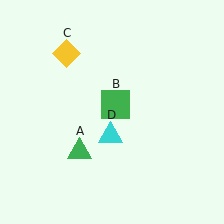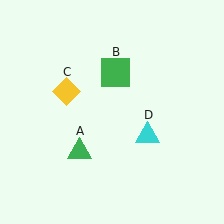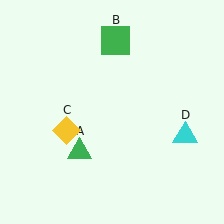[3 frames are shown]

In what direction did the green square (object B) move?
The green square (object B) moved up.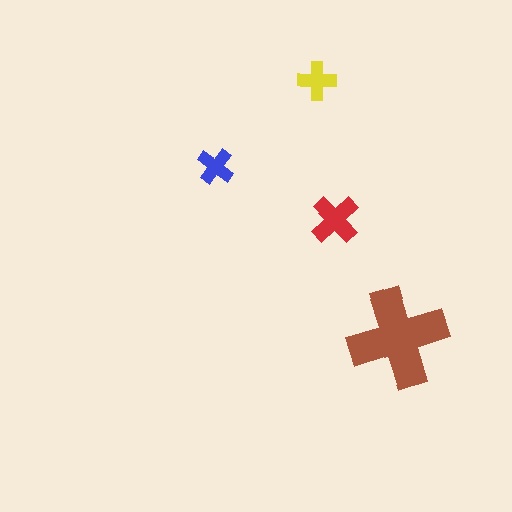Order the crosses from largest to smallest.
the brown one, the red one, the yellow one, the blue one.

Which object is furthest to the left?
The blue cross is leftmost.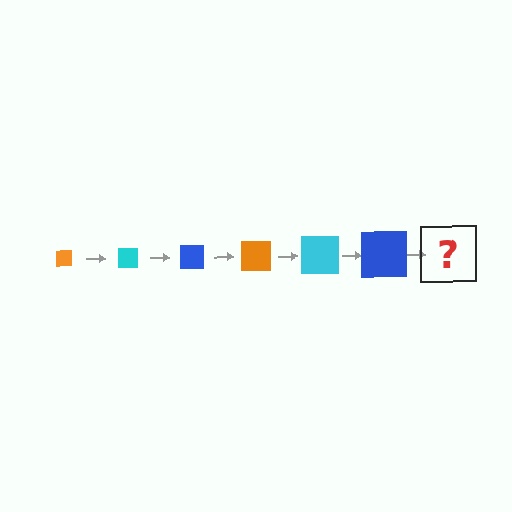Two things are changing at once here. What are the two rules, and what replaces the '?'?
The two rules are that the square grows larger each step and the color cycles through orange, cyan, and blue. The '?' should be an orange square, larger than the previous one.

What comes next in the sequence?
The next element should be an orange square, larger than the previous one.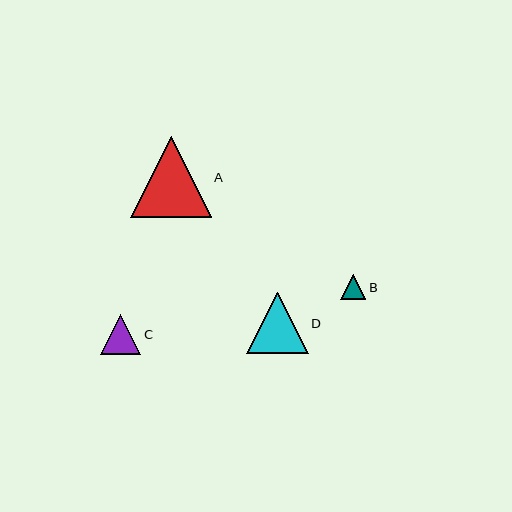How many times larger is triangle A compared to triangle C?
Triangle A is approximately 2.0 times the size of triangle C.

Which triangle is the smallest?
Triangle B is the smallest with a size of approximately 25 pixels.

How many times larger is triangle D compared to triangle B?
Triangle D is approximately 2.5 times the size of triangle B.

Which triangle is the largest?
Triangle A is the largest with a size of approximately 81 pixels.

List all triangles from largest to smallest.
From largest to smallest: A, D, C, B.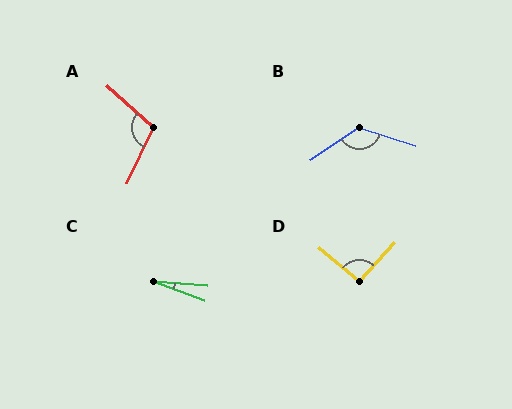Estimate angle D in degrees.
Approximately 92 degrees.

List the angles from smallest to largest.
C (17°), D (92°), A (106°), B (128°).